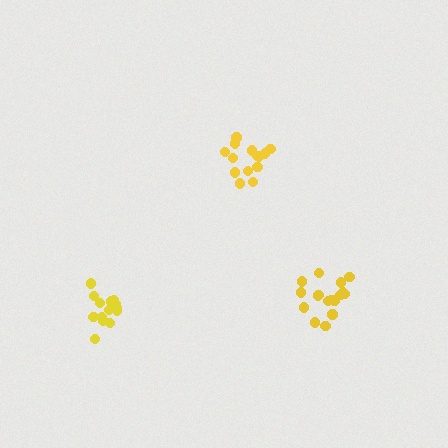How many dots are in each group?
Group 1: 14 dots, Group 2: 17 dots, Group 3: 14 dots (45 total).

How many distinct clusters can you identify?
There are 3 distinct clusters.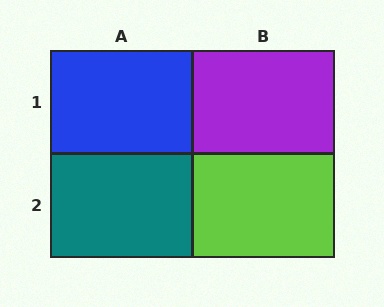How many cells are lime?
1 cell is lime.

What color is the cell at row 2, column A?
Teal.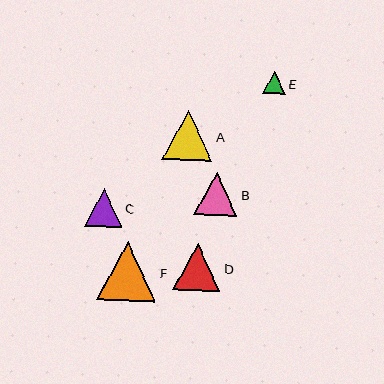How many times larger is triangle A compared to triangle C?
Triangle A is approximately 1.3 times the size of triangle C.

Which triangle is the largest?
Triangle F is the largest with a size of approximately 59 pixels.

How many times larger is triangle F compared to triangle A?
Triangle F is approximately 1.2 times the size of triangle A.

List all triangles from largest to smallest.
From largest to smallest: F, A, D, B, C, E.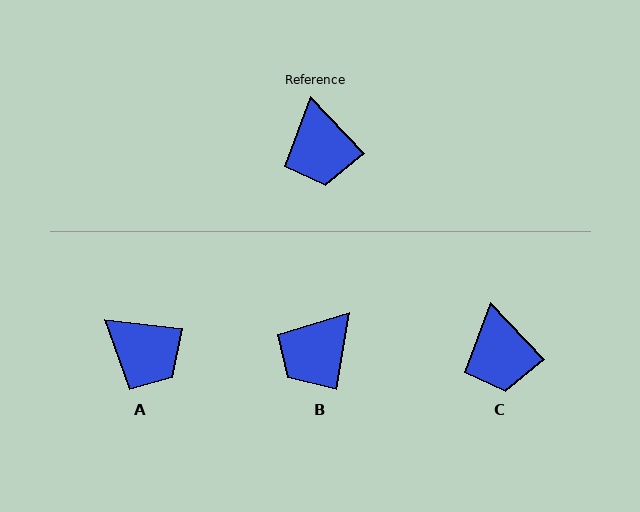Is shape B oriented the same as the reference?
No, it is off by about 53 degrees.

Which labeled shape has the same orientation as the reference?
C.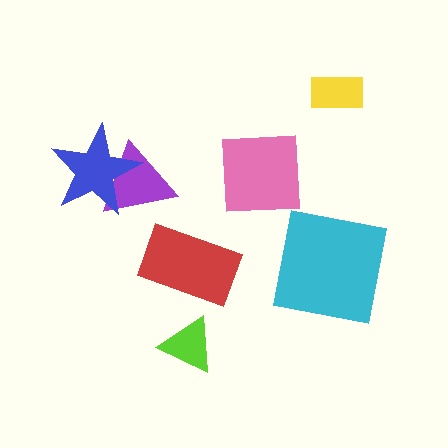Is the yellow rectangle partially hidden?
No, no other shape covers it.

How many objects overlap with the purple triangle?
1 object overlaps with the purple triangle.